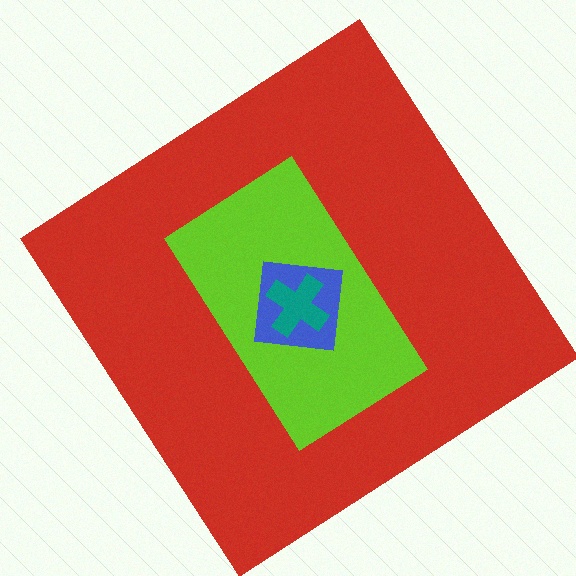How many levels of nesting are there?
4.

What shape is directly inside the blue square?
The teal cross.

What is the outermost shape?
The red diamond.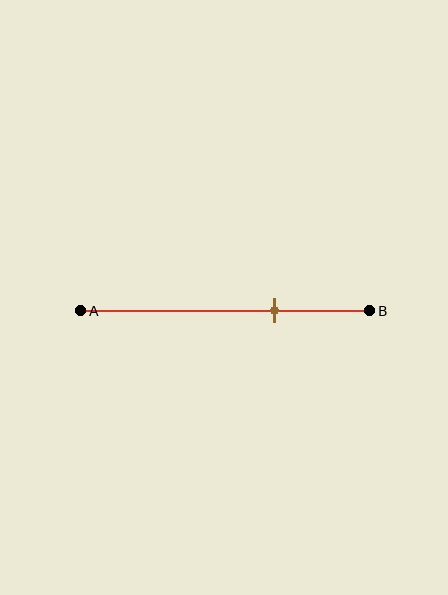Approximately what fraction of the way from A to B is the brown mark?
The brown mark is approximately 65% of the way from A to B.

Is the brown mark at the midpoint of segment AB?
No, the mark is at about 65% from A, not at the 50% midpoint.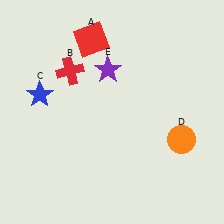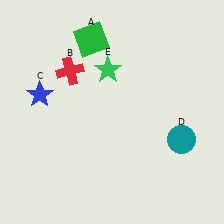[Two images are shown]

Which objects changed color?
A changed from red to green. D changed from orange to teal. E changed from purple to green.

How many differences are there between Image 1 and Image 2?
There are 3 differences between the two images.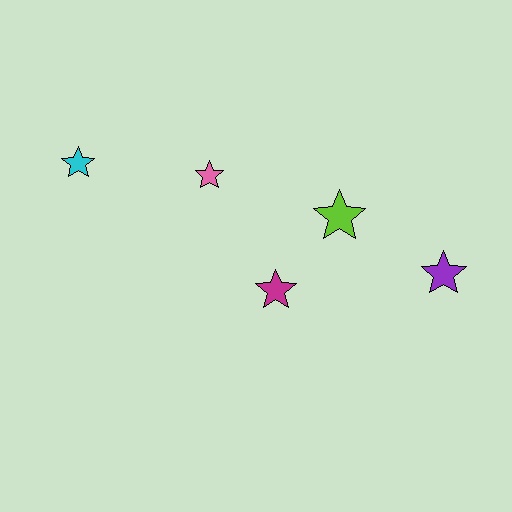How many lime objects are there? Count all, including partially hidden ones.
There is 1 lime object.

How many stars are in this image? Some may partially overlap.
There are 5 stars.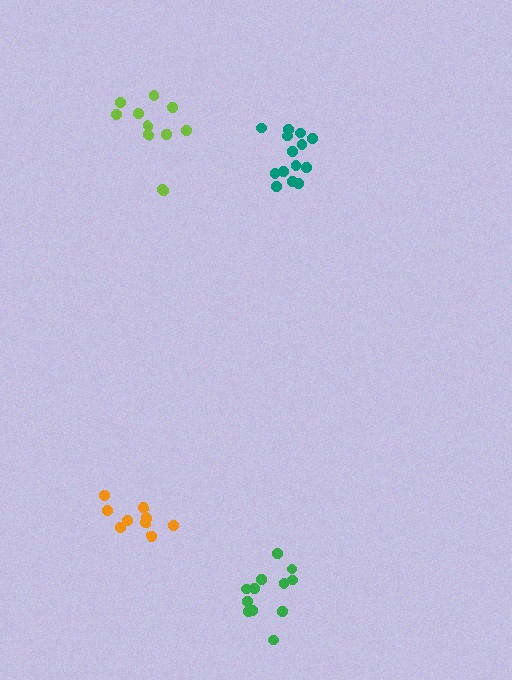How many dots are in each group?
Group 1: 12 dots, Group 2: 11 dots, Group 3: 14 dots, Group 4: 9 dots (46 total).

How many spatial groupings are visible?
There are 4 spatial groupings.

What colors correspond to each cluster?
The clusters are colored: green, lime, teal, orange.